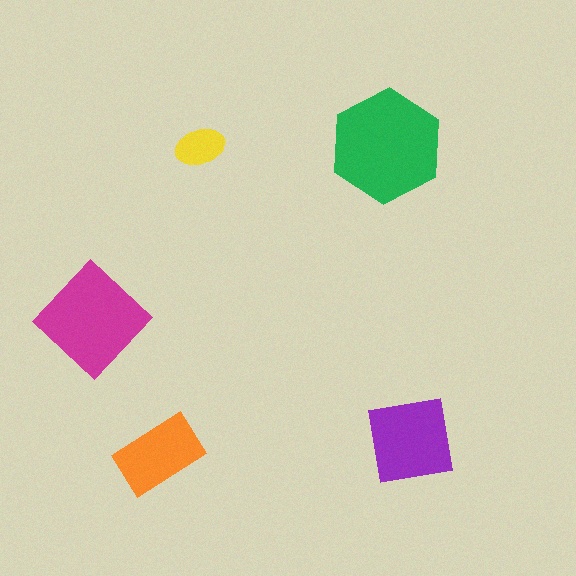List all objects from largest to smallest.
The green hexagon, the magenta diamond, the purple square, the orange rectangle, the yellow ellipse.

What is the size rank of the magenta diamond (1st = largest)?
2nd.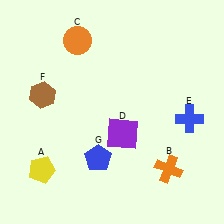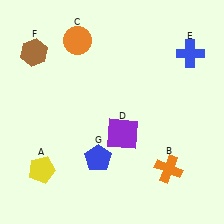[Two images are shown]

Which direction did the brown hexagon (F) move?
The brown hexagon (F) moved up.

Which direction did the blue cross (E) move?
The blue cross (E) moved up.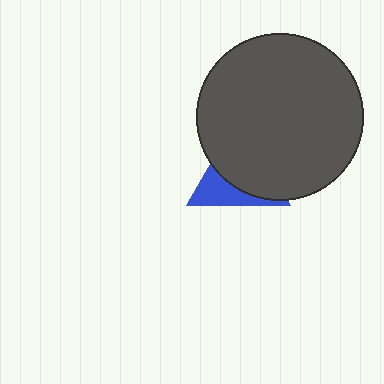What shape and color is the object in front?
The object in front is a dark gray circle.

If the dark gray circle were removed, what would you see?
You would see the complete blue triangle.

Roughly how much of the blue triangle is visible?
A small part of it is visible (roughly 34%).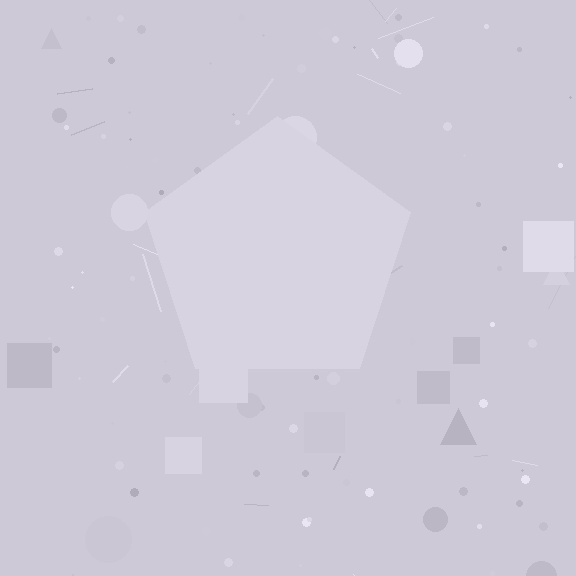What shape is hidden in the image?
A pentagon is hidden in the image.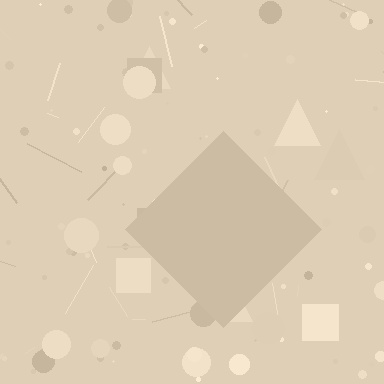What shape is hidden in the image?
A diamond is hidden in the image.